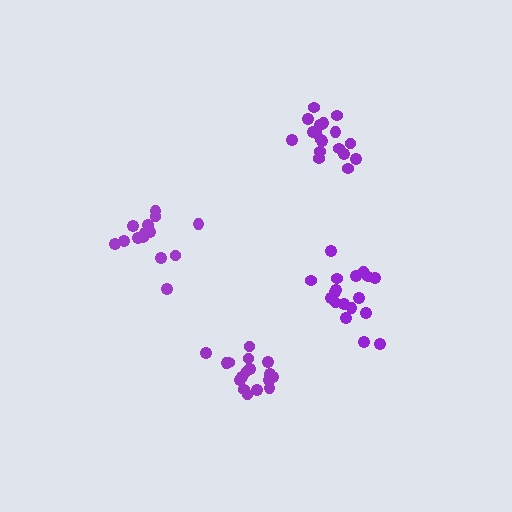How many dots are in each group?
Group 1: 18 dots, Group 2: 18 dots, Group 3: 17 dots, Group 4: 14 dots (67 total).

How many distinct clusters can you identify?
There are 4 distinct clusters.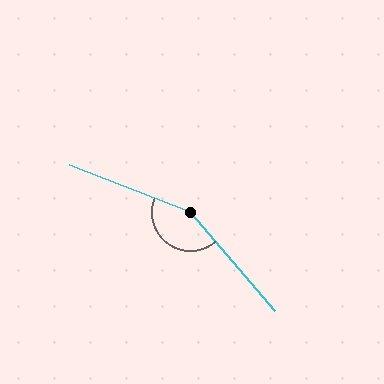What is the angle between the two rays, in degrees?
Approximately 152 degrees.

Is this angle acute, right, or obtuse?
It is obtuse.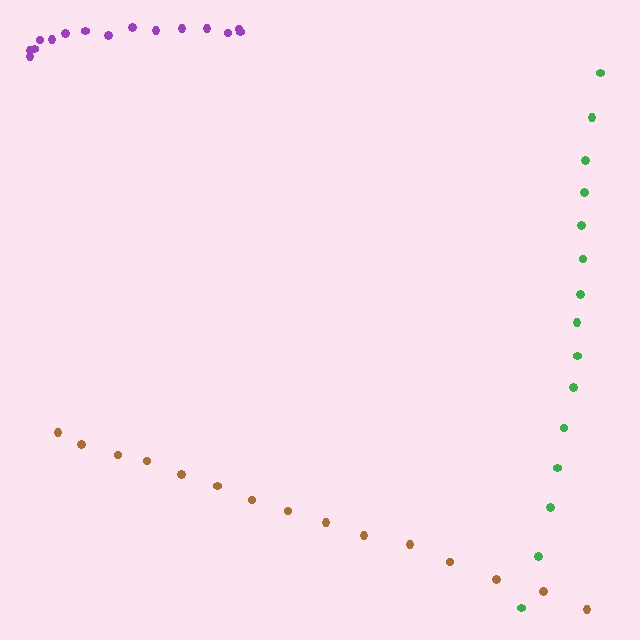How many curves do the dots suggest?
There are 3 distinct paths.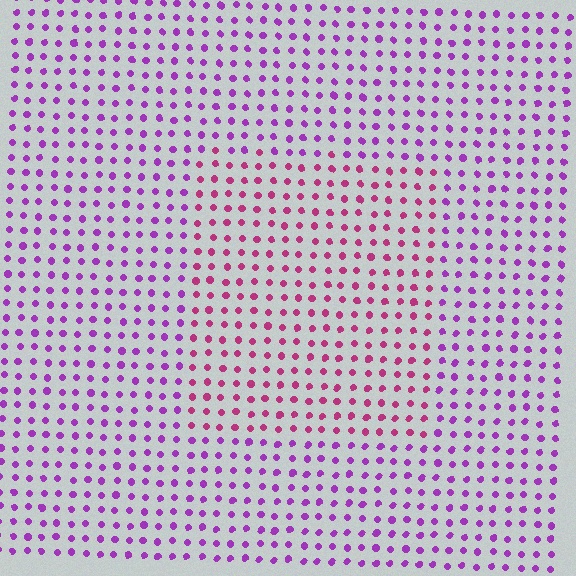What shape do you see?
I see a rectangle.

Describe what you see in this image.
The image is filled with small purple elements in a uniform arrangement. A rectangle-shaped region is visible where the elements are tinted to a slightly different hue, forming a subtle color boundary.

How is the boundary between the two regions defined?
The boundary is defined purely by a slight shift in hue (about 38 degrees). Spacing, size, and orientation are identical on both sides.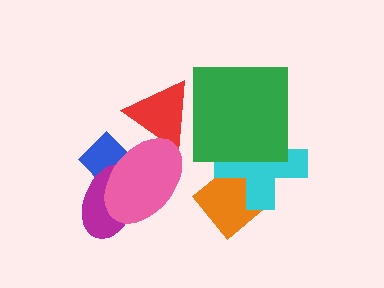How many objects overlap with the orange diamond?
1 object overlaps with the orange diamond.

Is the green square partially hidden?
No, no other shape covers it.